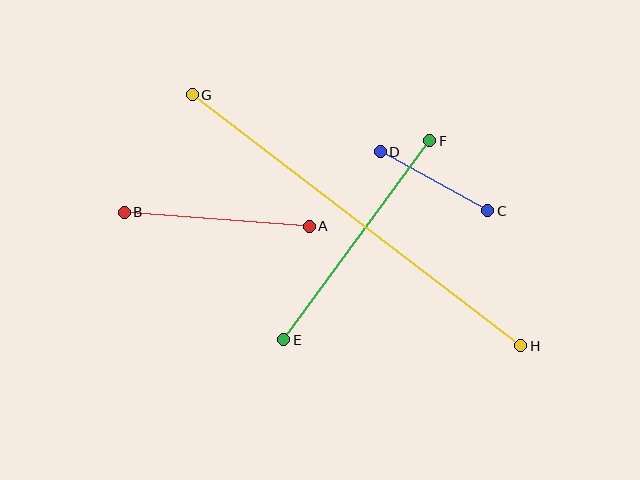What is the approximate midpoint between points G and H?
The midpoint is at approximately (356, 220) pixels.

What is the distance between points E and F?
The distance is approximately 246 pixels.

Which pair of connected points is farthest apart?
Points G and H are farthest apart.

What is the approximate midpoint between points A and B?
The midpoint is at approximately (217, 219) pixels.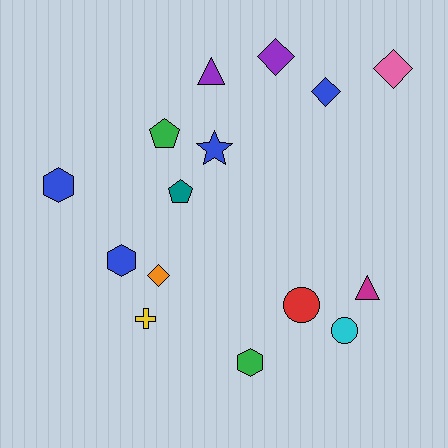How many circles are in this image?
There are 2 circles.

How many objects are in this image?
There are 15 objects.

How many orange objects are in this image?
There is 1 orange object.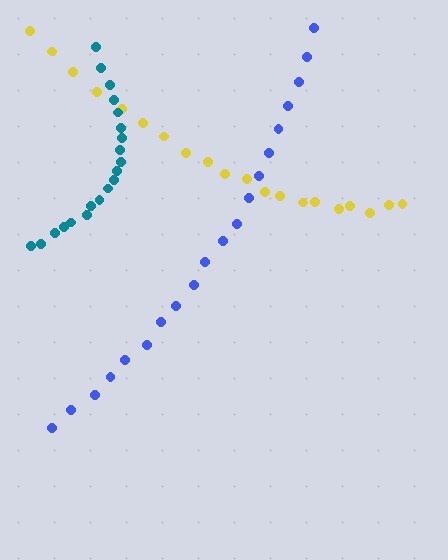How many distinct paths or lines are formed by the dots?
There are 3 distinct paths.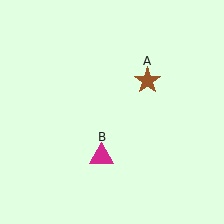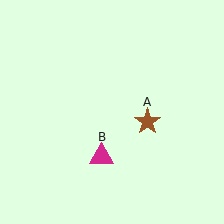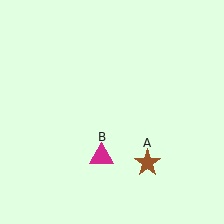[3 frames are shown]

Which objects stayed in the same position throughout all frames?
Magenta triangle (object B) remained stationary.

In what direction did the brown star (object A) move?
The brown star (object A) moved down.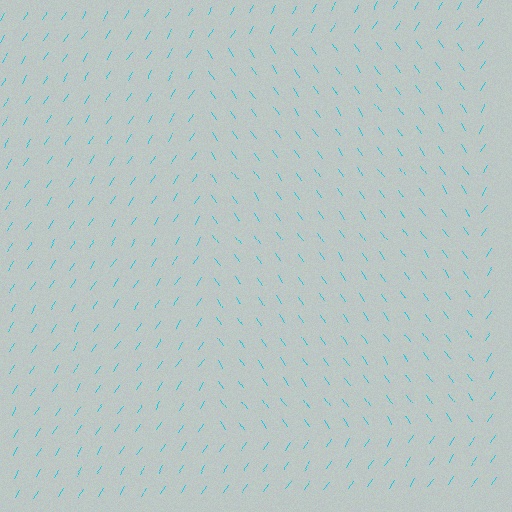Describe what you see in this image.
The image is filled with small cyan line segments. A rectangle region in the image has lines oriented differently from the surrounding lines, creating a visible texture boundary.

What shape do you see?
I see a rectangle.